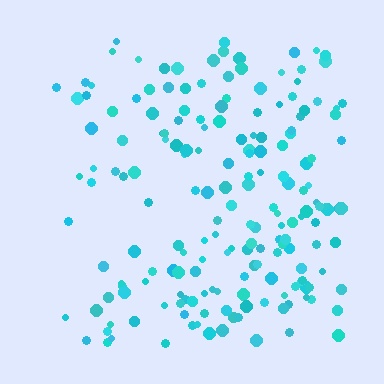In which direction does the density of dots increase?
From left to right, with the right side densest.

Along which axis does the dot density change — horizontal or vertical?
Horizontal.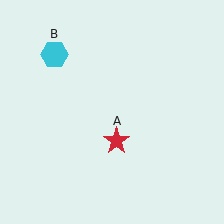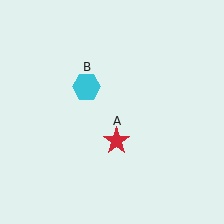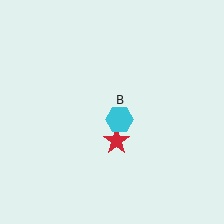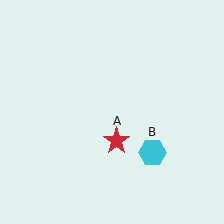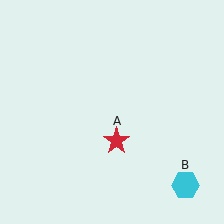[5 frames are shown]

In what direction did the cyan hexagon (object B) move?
The cyan hexagon (object B) moved down and to the right.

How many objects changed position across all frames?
1 object changed position: cyan hexagon (object B).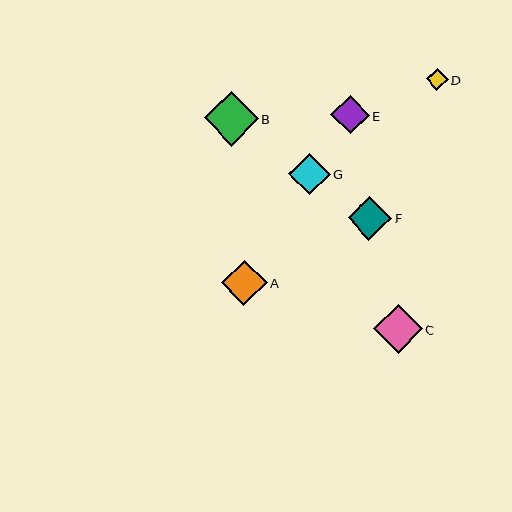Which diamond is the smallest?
Diamond D is the smallest with a size of approximately 22 pixels.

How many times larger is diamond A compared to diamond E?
Diamond A is approximately 1.2 times the size of diamond E.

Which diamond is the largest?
Diamond B is the largest with a size of approximately 54 pixels.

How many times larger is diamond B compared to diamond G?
Diamond B is approximately 1.3 times the size of diamond G.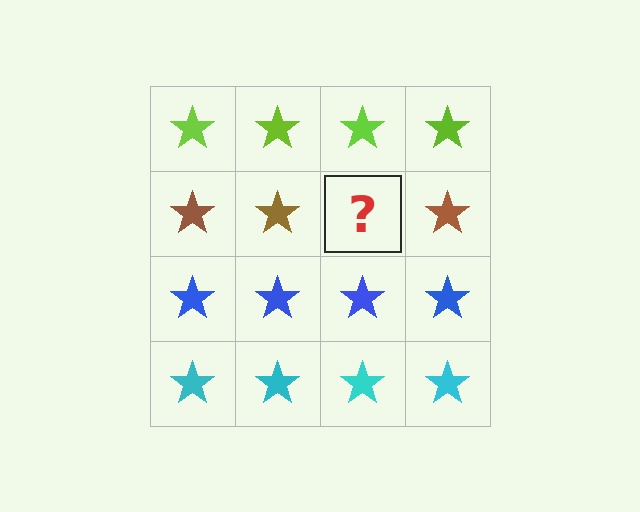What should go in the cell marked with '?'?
The missing cell should contain a brown star.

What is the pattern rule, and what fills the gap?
The rule is that each row has a consistent color. The gap should be filled with a brown star.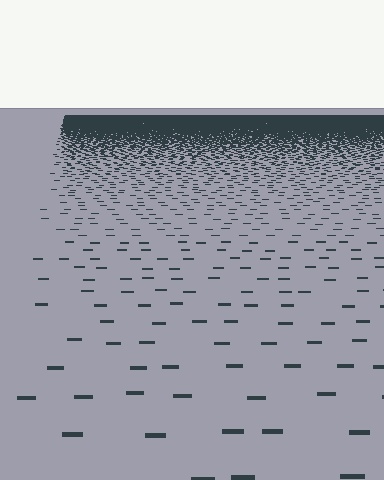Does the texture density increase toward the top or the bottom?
Density increases toward the top.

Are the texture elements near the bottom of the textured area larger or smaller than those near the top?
Larger. Near the bottom, elements are closer to the viewer and appear at a bigger on-screen size.